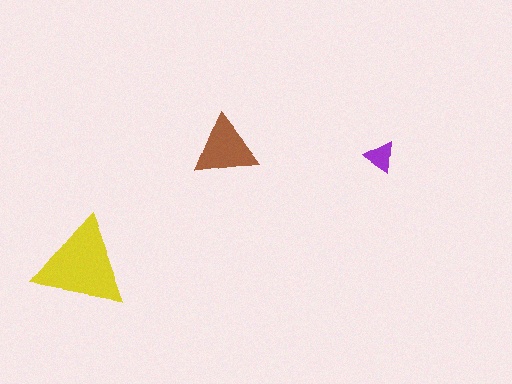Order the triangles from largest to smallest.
the yellow one, the brown one, the purple one.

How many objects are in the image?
There are 3 objects in the image.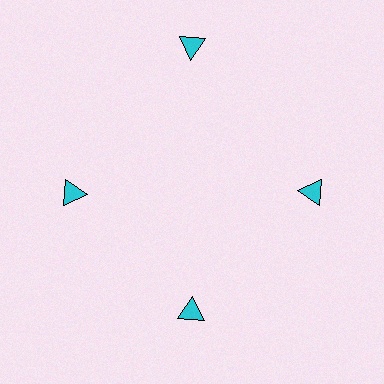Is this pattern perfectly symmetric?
No. The 4 cyan triangles are arranged in a ring, but one element near the 12 o'clock position is pushed outward from the center, breaking the 4-fold rotational symmetry.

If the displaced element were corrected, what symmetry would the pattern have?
It would have 4-fold rotational symmetry — the pattern would map onto itself every 90 degrees.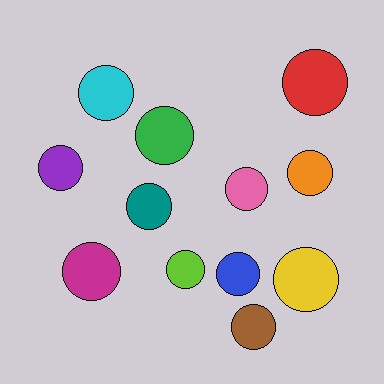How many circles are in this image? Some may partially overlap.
There are 12 circles.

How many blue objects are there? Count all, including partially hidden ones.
There is 1 blue object.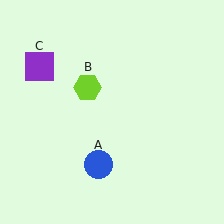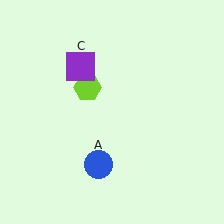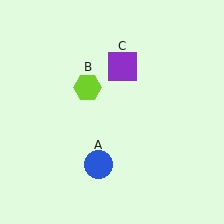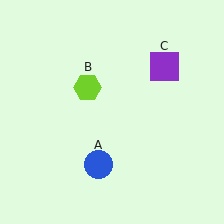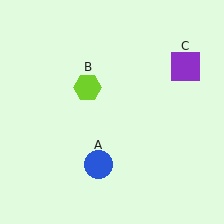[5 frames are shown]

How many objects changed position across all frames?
1 object changed position: purple square (object C).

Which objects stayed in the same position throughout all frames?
Blue circle (object A) and lime hexagon (object B) remained stationary.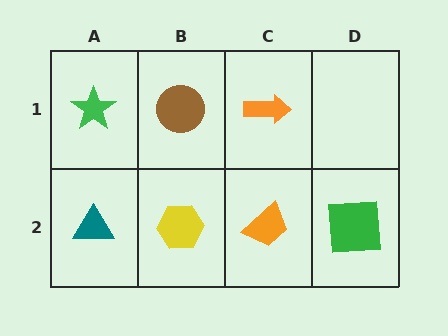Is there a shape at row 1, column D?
No, that cell is empty.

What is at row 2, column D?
A green square.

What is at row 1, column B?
A brown circle.